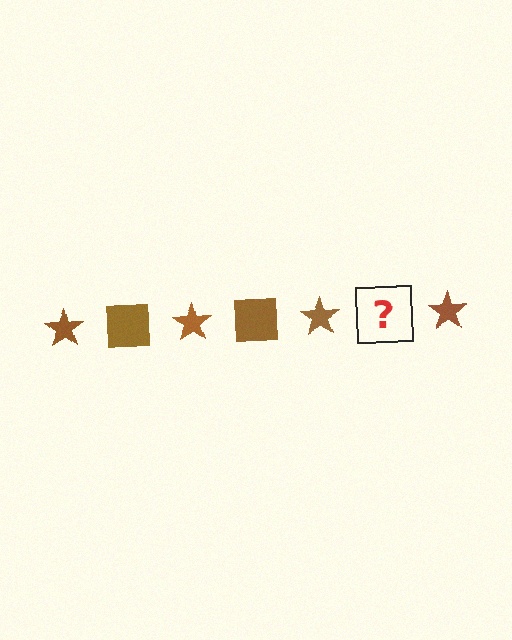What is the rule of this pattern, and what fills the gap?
The rule is that the pattern cycles through star, square shapes in brown. The gap should be filled with a brown square.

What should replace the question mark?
The question mark should be replaced with a brown square.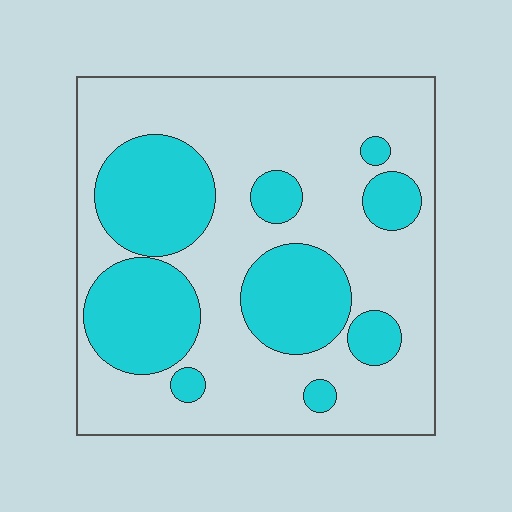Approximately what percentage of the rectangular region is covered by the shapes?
Approximately 35%.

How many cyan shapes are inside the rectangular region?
9.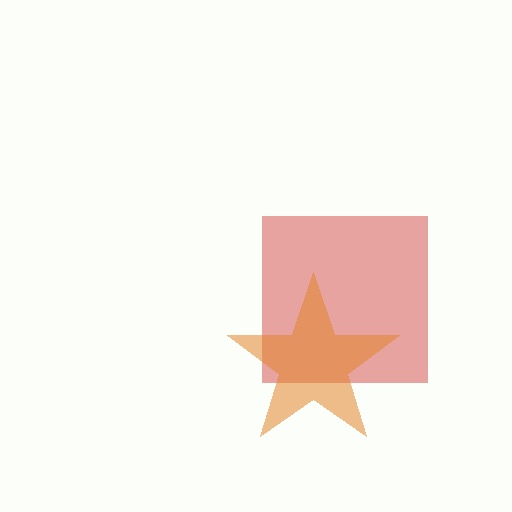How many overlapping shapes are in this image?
There are 2 overlapping shapes in the image.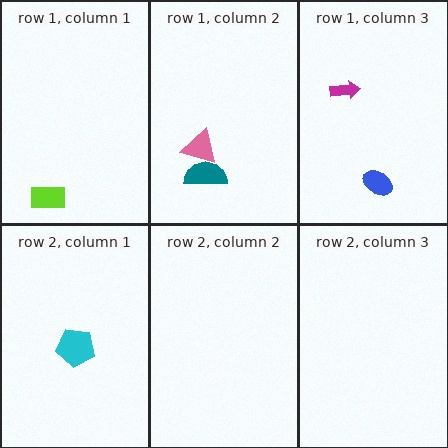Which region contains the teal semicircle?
The row 1, column 2 region.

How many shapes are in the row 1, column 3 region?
2.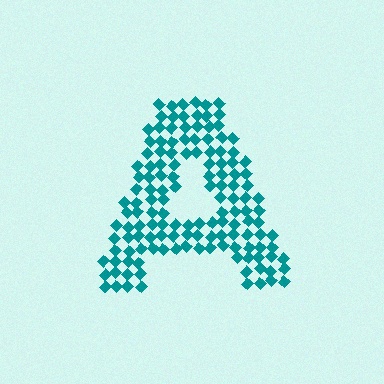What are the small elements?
The small elements are diamonds.